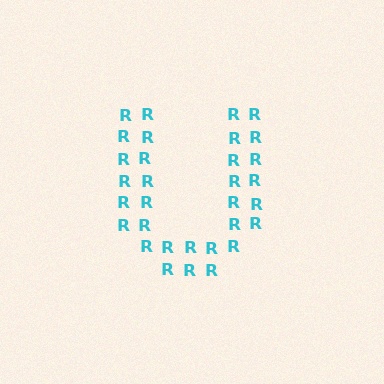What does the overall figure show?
The overall figure shows the letter U.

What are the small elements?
The small elements are letter R's.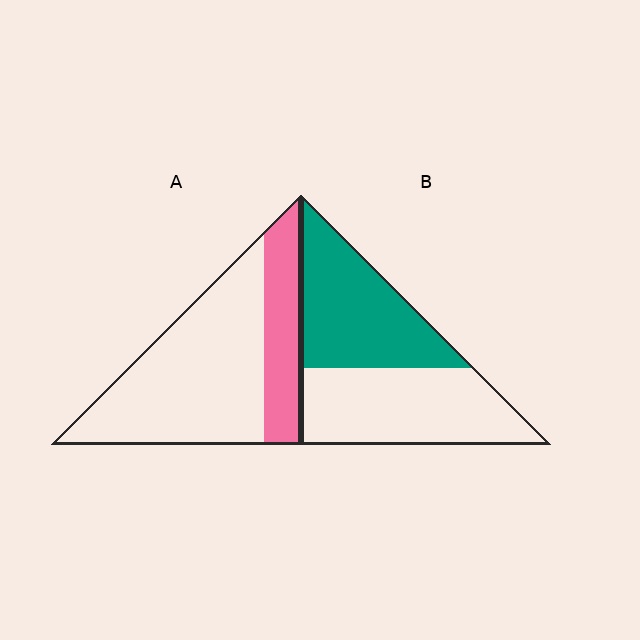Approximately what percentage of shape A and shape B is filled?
A is approximately 25% and B is approximately 50%.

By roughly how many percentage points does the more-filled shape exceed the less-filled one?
By roughly 20 percentage points (B over A).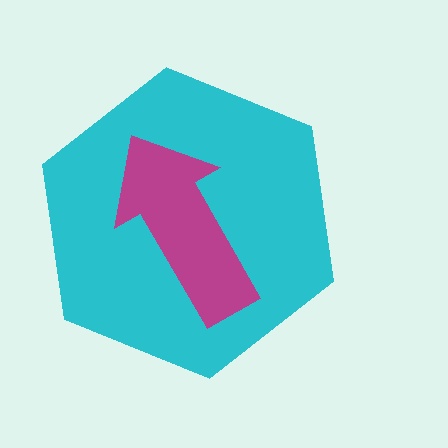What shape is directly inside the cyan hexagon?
The magenta arrow.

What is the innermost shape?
The magenta arrow.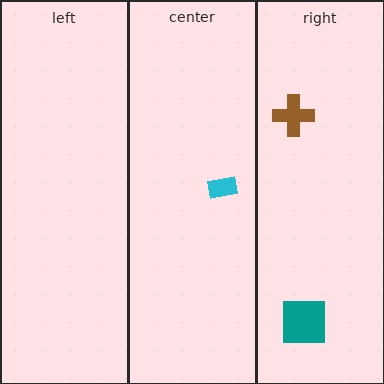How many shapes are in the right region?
2.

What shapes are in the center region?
The cyan rectangle.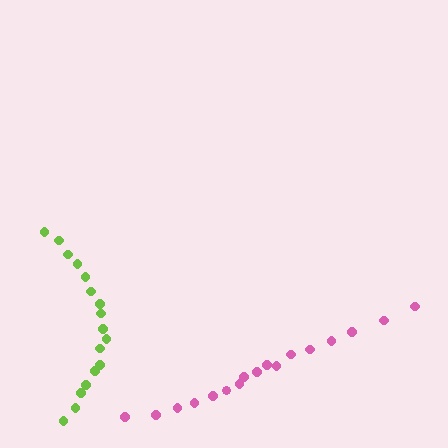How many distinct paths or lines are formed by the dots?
There are 2 distinct paths.